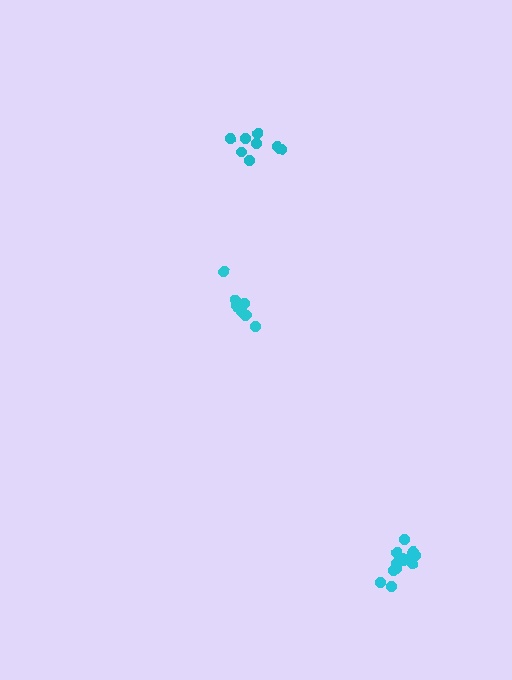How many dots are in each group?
Group 1: 7 dots, Group 2: 9 dots, Group 3: 13 dots (29 total).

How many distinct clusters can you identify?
There are 3 distinct clusters.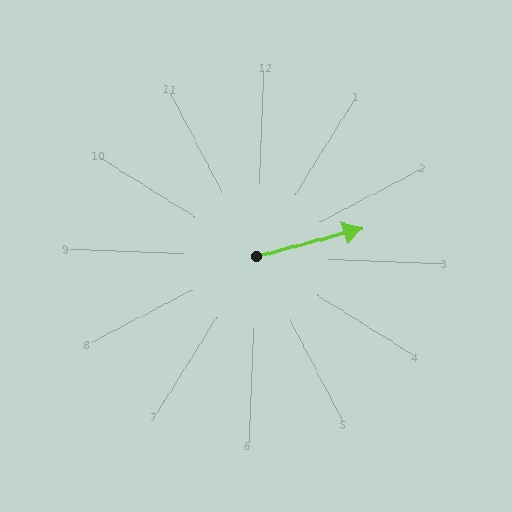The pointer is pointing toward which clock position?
Roughly 2 o'clock.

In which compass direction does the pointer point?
East.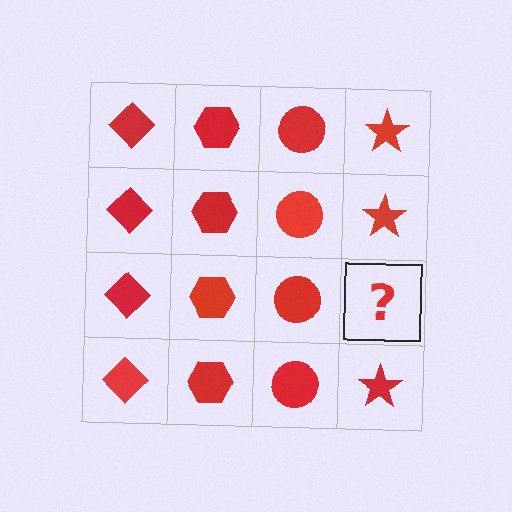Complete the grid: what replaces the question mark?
The question mark should be replaced with a red star.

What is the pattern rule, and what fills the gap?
The rule is that each column has a consistent shape. The gap should be filled with a red star.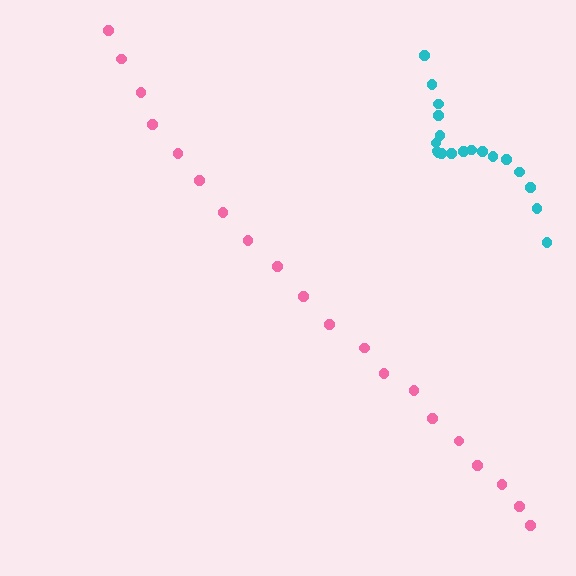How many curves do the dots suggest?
There are 2 distinct paths.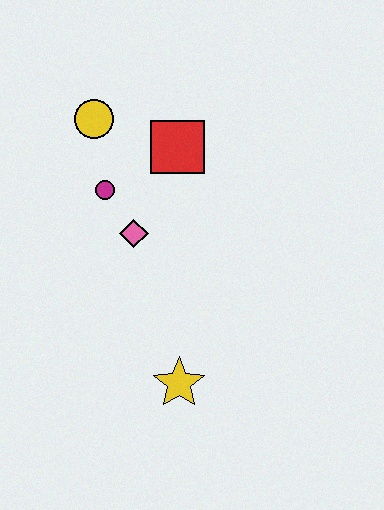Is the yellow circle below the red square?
No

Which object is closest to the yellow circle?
The magenta circle is closest to the yellow circle.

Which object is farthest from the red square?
The yellow star is farthest from the red square.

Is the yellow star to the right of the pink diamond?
Yes